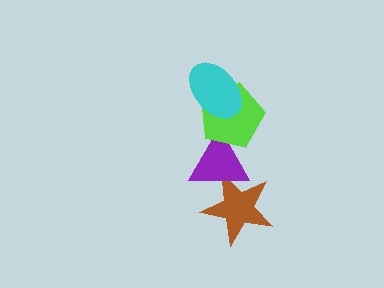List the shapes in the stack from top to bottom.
From top to bottom: the cyan ellipse, the lime pentagon, the purple triangle, the brown star.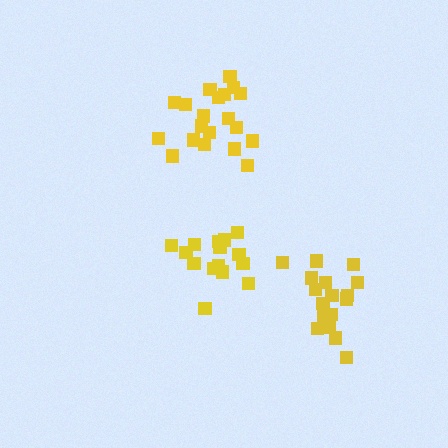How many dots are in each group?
Group 1: 17 dots, Group 2: 20 dots, Group 3: 15 dots (52 total).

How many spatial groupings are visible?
There are 3 spatial groupings.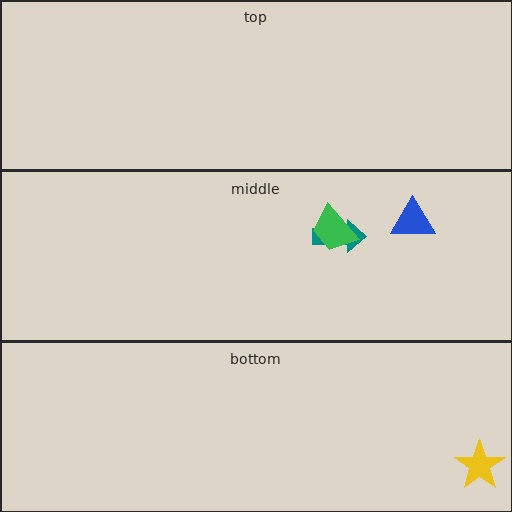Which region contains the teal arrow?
The middle region.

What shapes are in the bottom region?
The yellow star.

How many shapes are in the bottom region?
1.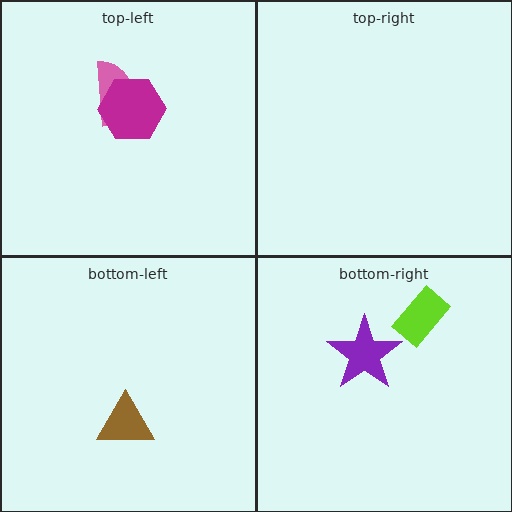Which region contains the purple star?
The bottom-right region.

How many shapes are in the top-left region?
2.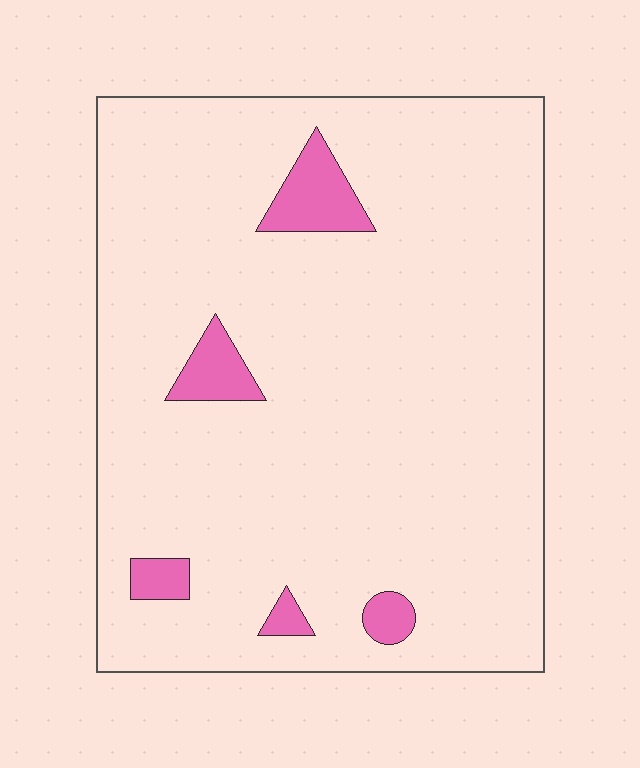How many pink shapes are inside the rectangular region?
5.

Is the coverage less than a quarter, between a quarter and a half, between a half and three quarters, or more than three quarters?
Less than a quarter.